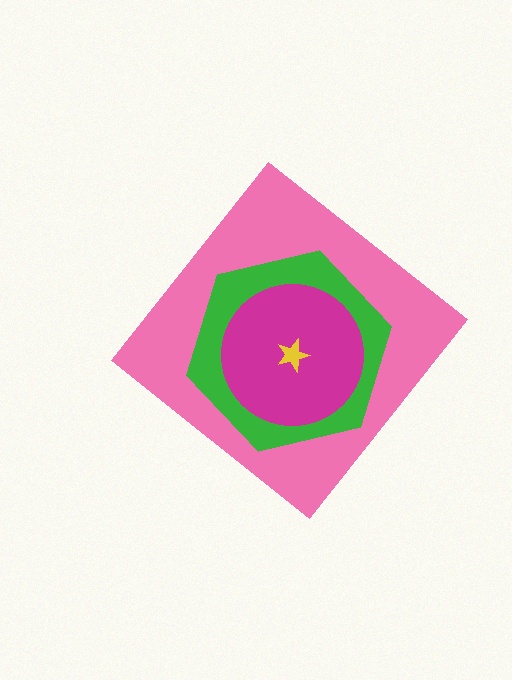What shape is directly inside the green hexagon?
The magenta circle.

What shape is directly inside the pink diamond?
The green hexagon.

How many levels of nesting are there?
4.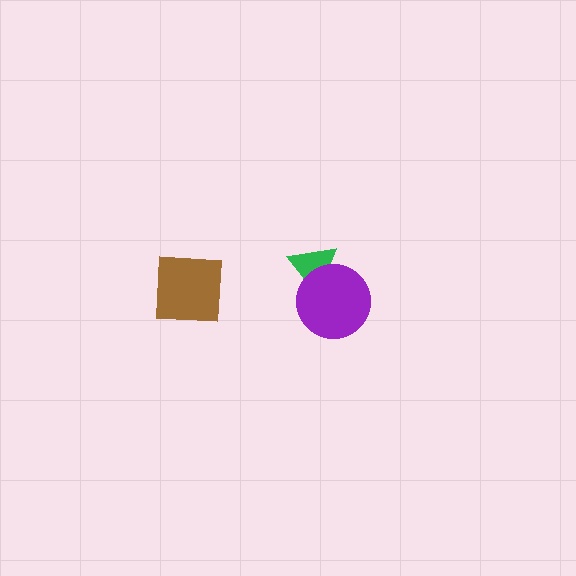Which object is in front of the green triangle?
The purple circle is in front of the green triangle.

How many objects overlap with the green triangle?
1 object overlaps with the green triangle.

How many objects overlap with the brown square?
0 objects overlap with the brown square.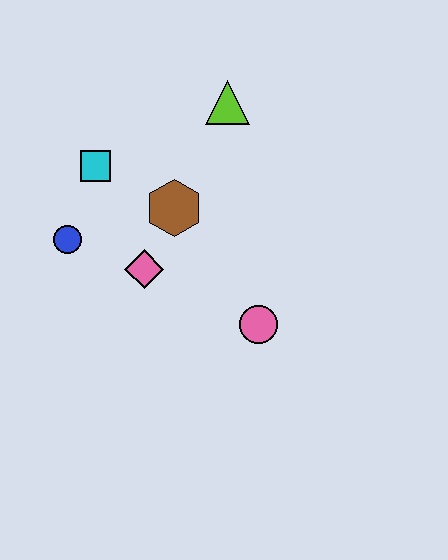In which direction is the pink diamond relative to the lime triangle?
The pink diamond is below the lime triangle.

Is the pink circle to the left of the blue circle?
No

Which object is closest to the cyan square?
The blue circle is closest to the cyan square.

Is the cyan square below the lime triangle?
Yes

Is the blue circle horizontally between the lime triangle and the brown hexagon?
No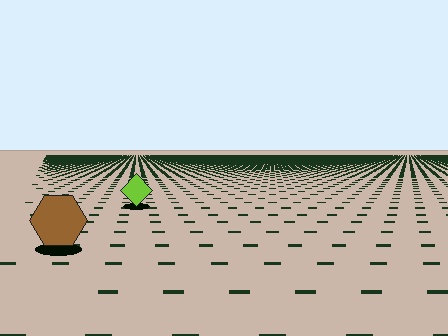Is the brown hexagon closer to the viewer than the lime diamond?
Yes. The brown hexagon is closer — you can tell from the texture gradient: the ground texture is coarser near it.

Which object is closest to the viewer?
The brown hexagon is closest. The texture marks near it are larger and more spread out.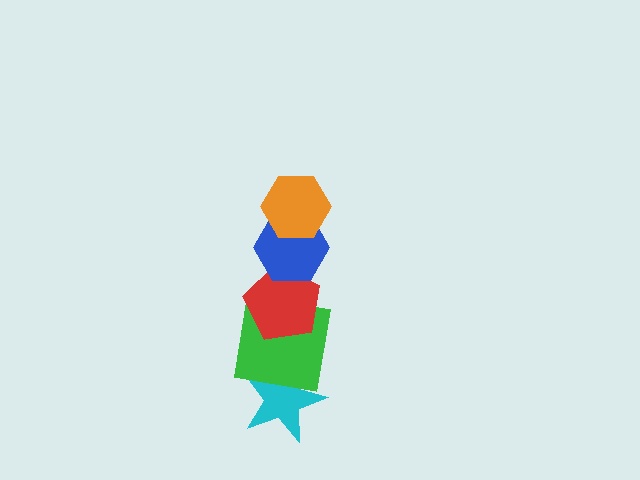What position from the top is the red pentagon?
The red pentagon is 3rd from the top.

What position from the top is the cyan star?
The cyan star is 5th from the top.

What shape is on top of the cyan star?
The green square is on top of the cyan star.